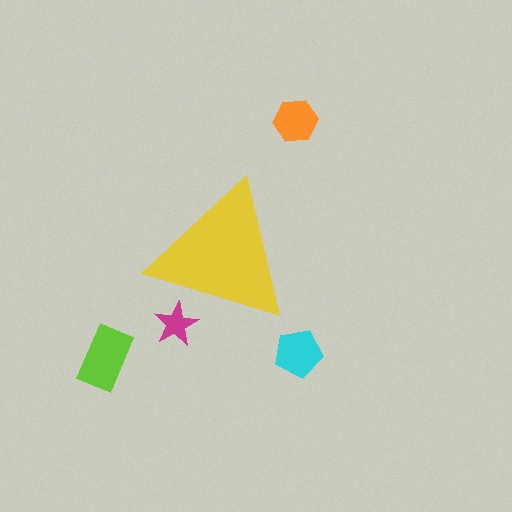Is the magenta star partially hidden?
Yes, the magenta star is partially hidden behind the yellow triangle.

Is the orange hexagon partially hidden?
No, the orange hexagon is fully visible.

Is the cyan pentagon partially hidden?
No, the cyan pentagon is fully visible.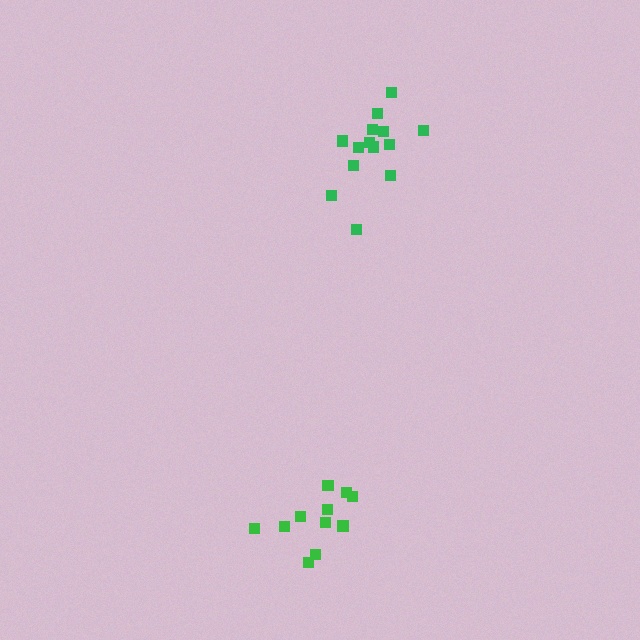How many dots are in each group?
Group 1: 11 dots, Group 2: 14 dots (25 total).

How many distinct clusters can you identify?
There are 2 distinct clusters.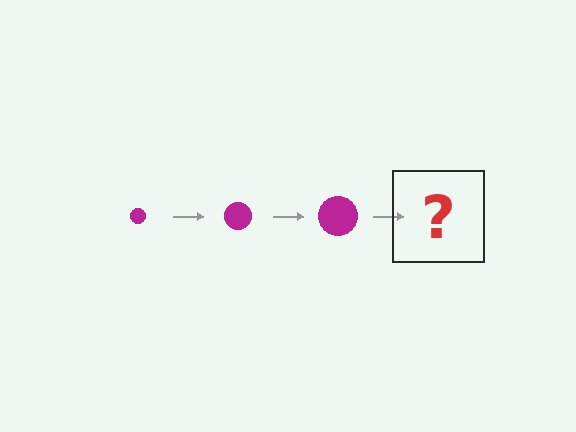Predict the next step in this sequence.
The next step is a magenta circle, larger than the previous one.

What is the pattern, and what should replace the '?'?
The pattern is that the circle gets progressively larger each step. The '?' should be a magenta circle, larger than the previous one.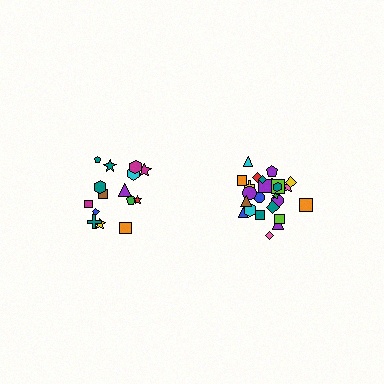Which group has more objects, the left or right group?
The right group.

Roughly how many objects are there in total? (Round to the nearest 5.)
Roughly 40 objects in total.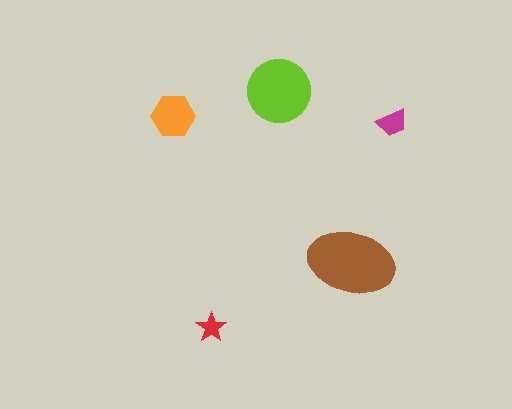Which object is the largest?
The brown ellipse.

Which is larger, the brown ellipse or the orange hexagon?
The brown ellipse.